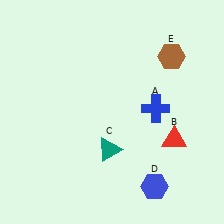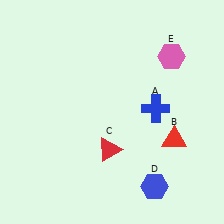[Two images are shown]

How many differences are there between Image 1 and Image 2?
There are 2 differences between the two images.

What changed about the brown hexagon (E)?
In Image 1, E is brown. In Image 2, it changed to pink.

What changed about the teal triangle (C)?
In Image 1, C is teal. In Image 2, it changed to red.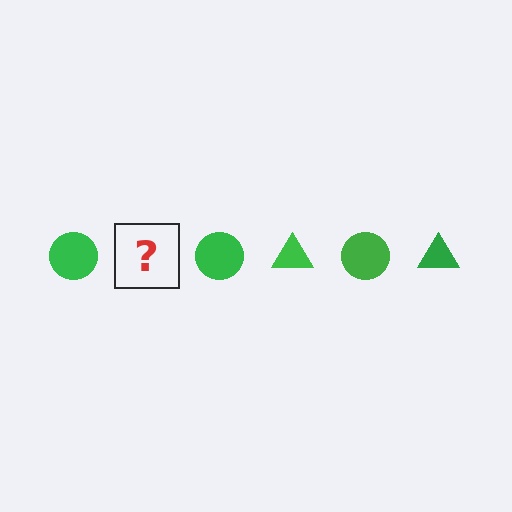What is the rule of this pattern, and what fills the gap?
The rule is that the pattern cycles through circle, triangle shapes in green. The gap should be filled with a green triangle.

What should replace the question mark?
The question mark should be replaced with a green triangle.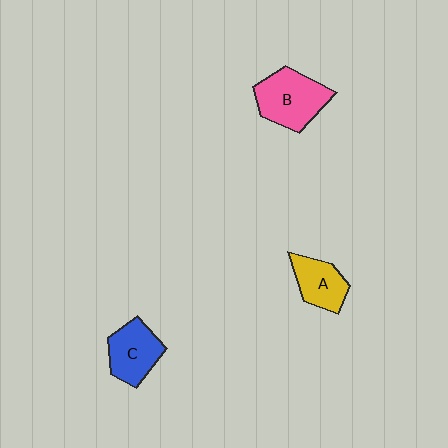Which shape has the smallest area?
Shape A (yellow).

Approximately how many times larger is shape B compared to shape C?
Approximately 1.3 times.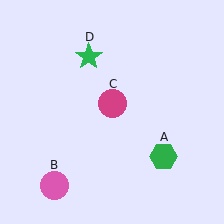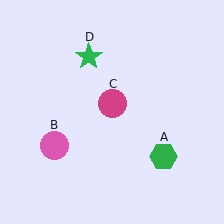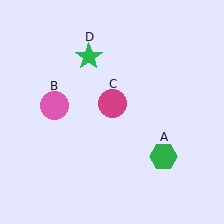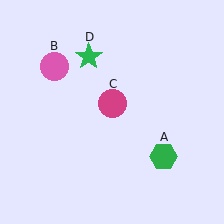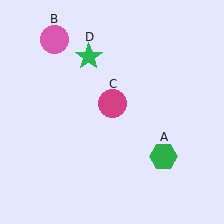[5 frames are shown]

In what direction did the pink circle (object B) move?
The pink circle (object B) moved up.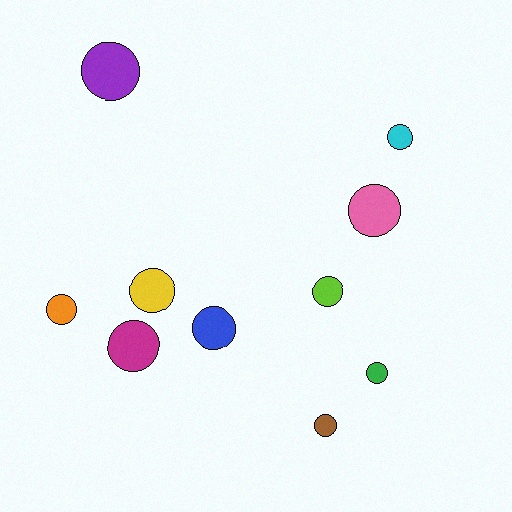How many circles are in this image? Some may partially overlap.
There are 10 circles.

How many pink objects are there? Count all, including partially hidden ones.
There is 1 pink object.